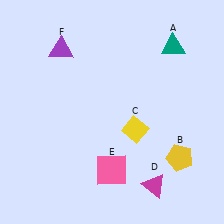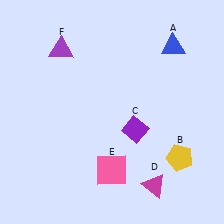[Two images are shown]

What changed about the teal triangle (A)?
In Image 1, A is teal. In Image 2, it changed to blue.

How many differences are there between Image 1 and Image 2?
There are 2 differences between the two images.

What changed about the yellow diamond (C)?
In Image 1, C is yellow. In Image 2, it changed to purple.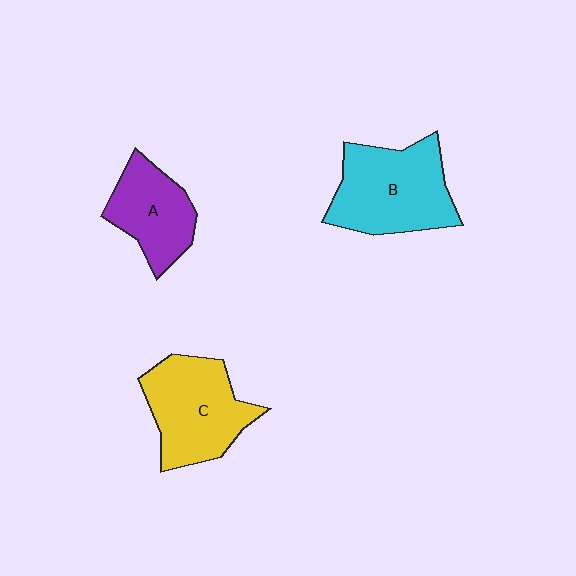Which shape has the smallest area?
Shape A (purple).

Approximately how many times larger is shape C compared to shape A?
Approximately 1.4 times.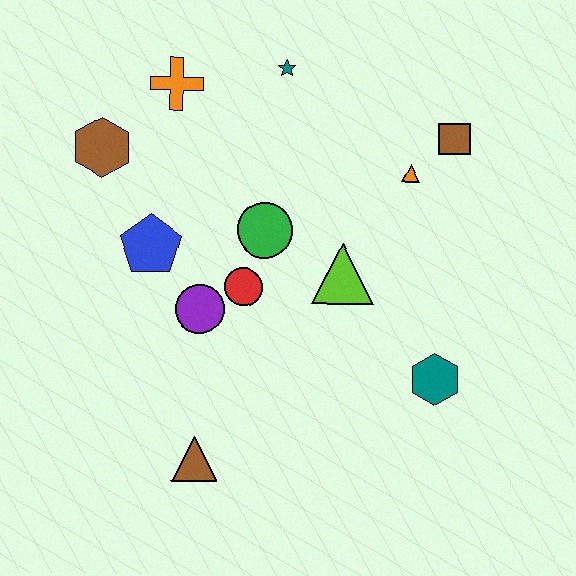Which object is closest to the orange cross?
The brown hexagon is closest to the orange cross.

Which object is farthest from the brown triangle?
The brown square is farthest from the brown triangle.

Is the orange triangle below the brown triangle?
No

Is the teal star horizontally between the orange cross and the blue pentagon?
No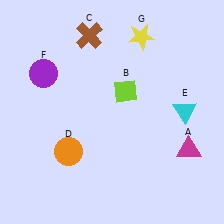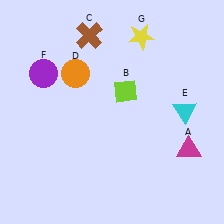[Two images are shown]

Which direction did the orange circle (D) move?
The orange circle (D) moved up.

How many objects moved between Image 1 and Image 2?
1 object moved between the two images.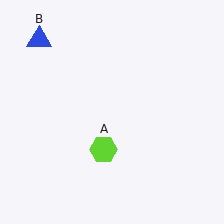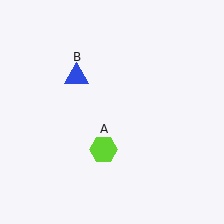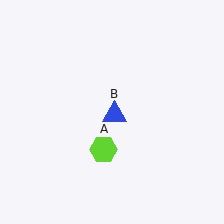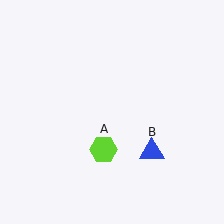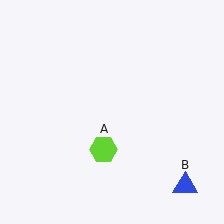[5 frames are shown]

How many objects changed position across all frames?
1 object changed position: blue triangle (object B).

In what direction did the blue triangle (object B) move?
The blue triangle (object B) moved down and to the right.